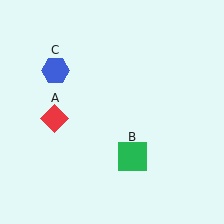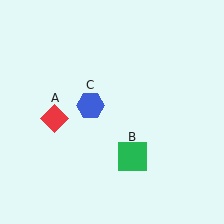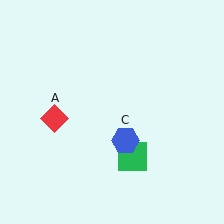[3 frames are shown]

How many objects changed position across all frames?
1 object changed position: blue hexagon (object C).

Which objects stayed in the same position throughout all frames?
Red diamond (object A) and green square (object B) remained stationary.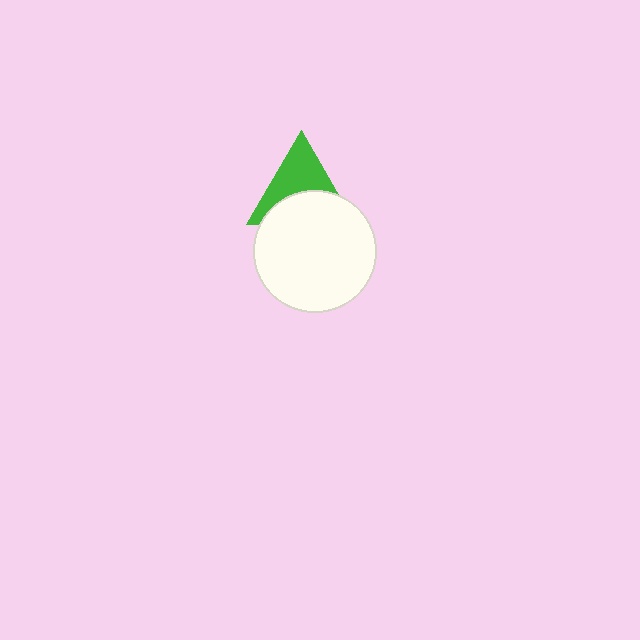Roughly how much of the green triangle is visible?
About half of it is visible (roughly 53%).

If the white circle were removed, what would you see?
You would see the complete green triangle.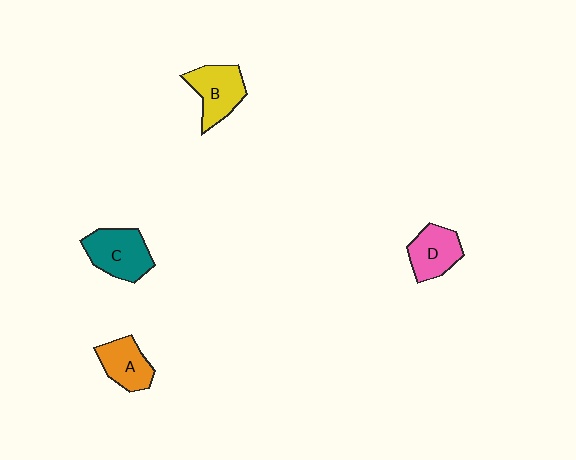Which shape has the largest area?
Shape C (teal).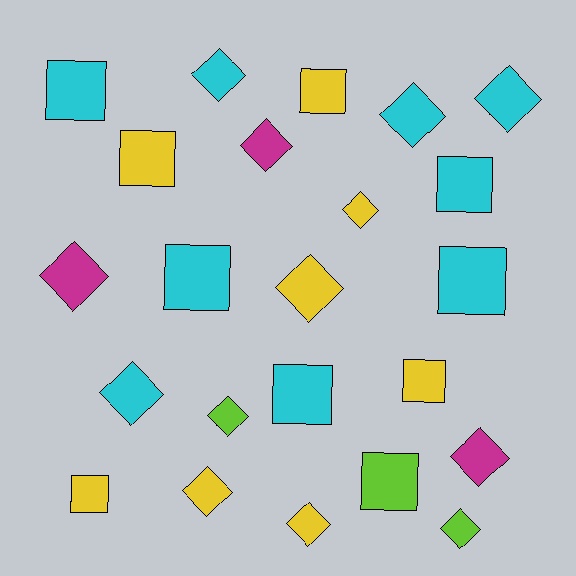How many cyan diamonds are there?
There are 4 cyan diamonds.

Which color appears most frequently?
Cyan, with 9 objects.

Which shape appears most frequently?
Diamond, with 13 objects.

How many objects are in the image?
There are 23 objects.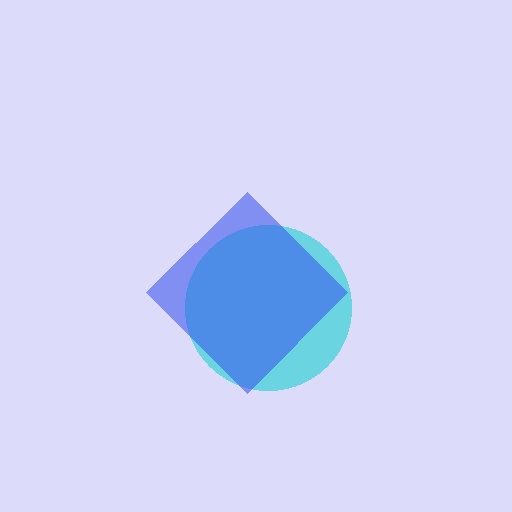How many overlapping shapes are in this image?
There are 2 overlapping shapes in the image.